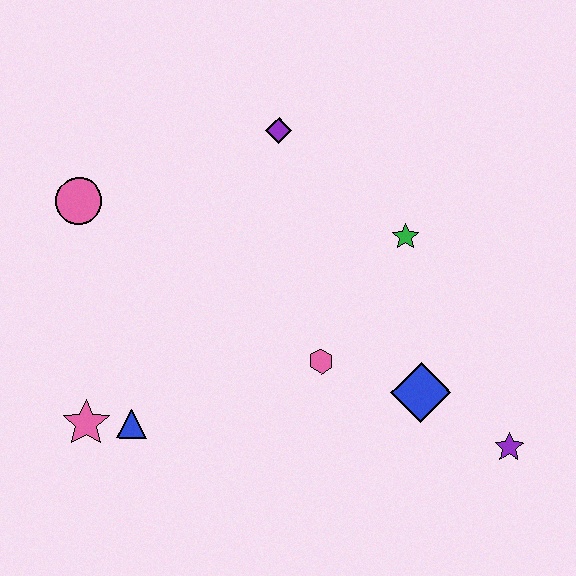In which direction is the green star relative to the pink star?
The green star is to the right of the pink star.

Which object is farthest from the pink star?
The purple star is farthest from the pink star.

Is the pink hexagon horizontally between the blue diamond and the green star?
No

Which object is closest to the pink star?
The blue triangle is closest to the pink star.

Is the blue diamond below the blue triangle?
No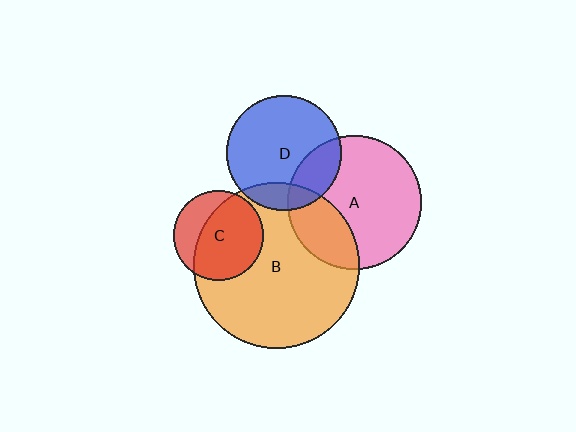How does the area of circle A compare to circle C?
Approximately 2.2 times.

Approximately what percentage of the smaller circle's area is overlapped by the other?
Approximately 25%.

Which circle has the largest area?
Circle B (orange).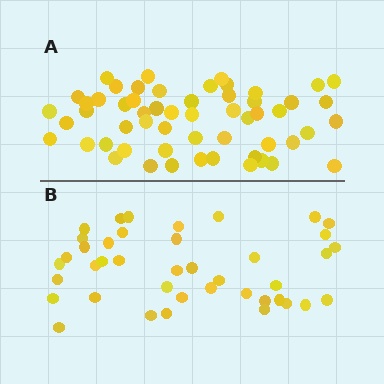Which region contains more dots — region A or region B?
Region A (the top region) has more dots.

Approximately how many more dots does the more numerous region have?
Region A has approximately 15 more dots than region B.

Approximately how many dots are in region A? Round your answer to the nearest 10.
About 60 dots. (The exact count is 56, which rounds to 60.)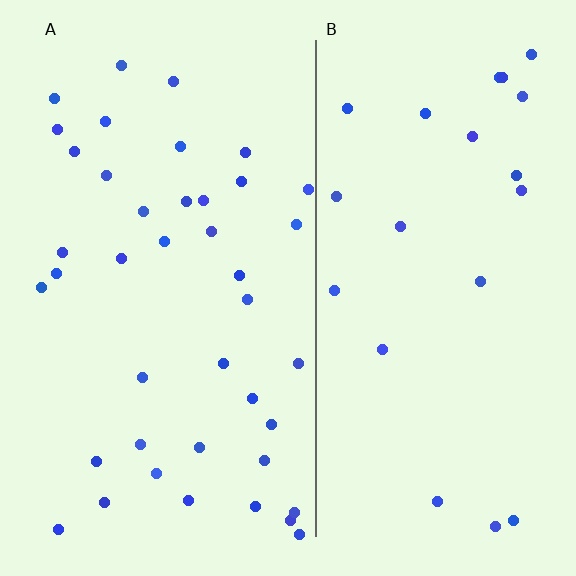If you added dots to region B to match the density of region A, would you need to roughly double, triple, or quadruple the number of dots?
Approximately double.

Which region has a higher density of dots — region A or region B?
A (the left).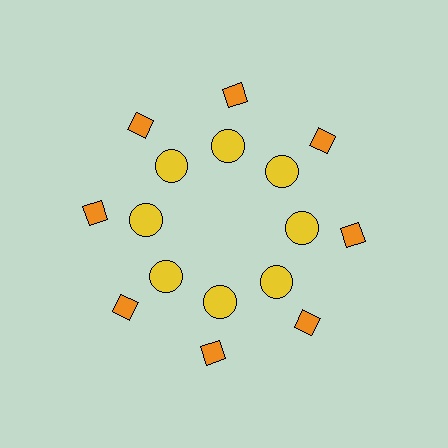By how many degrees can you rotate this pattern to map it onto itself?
The pattern maps onto itself every 45 degrees of rotation.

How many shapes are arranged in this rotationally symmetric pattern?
There are 16 shapes, arranged in 8 groups of 2.